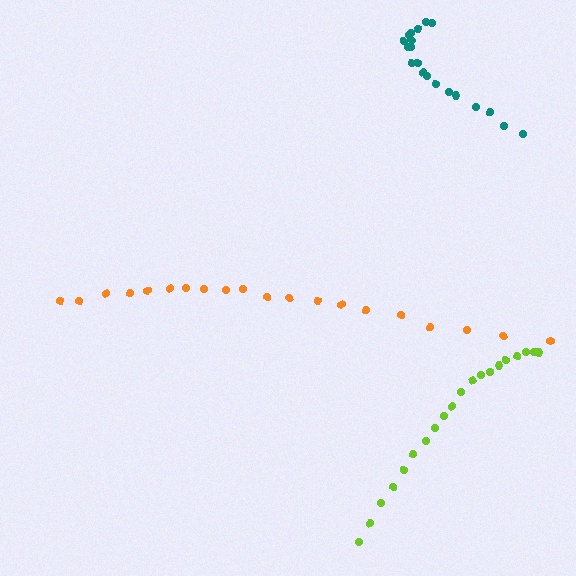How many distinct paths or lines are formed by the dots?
There are 3 distinct paths.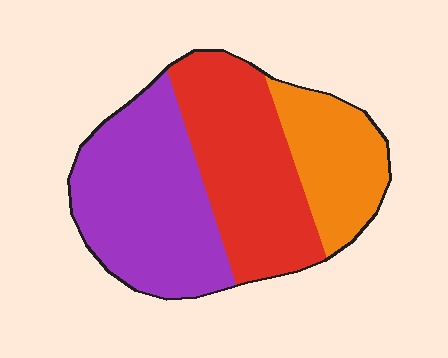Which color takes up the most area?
Purple, at roughly 40%.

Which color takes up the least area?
Orange, at roughly 20%.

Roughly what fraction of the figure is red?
Red takes up about three eighths (3/8) of the figure.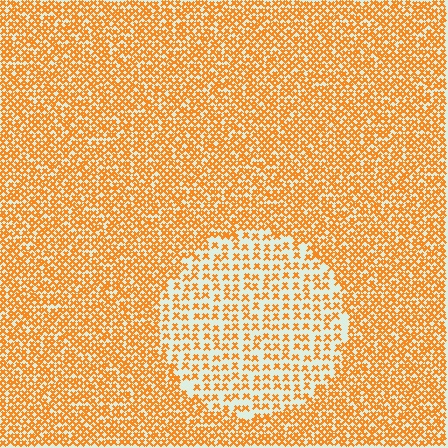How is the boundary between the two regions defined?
The boundary is defined by a change in element density (approximately 2.1x ratio). All elements are the same color, size, and shape.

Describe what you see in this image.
The image contains small orange elements arranged at two different densities. A circle-shaped region is visible where the elements are less densely packed than the surrounding area.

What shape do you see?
I see a circle.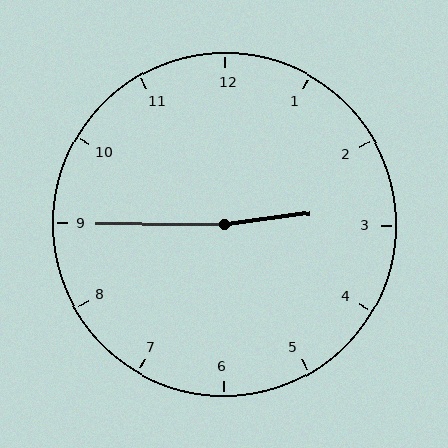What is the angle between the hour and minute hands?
Approximately 172 degrees.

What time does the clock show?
2:45.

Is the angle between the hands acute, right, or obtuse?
It is obtuse.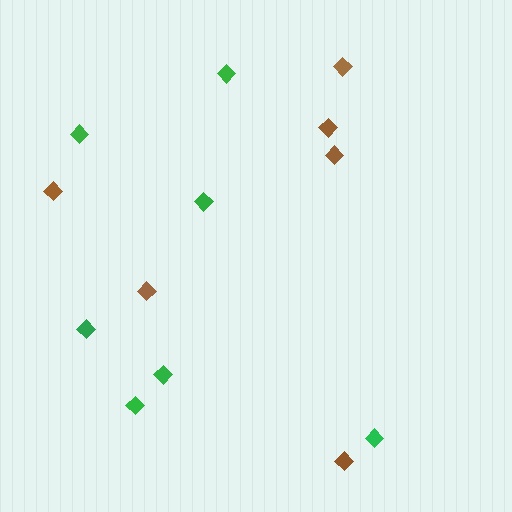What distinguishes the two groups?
There are 2 groups: one group of brown diamonds (6) and one group of green diamonds (7).